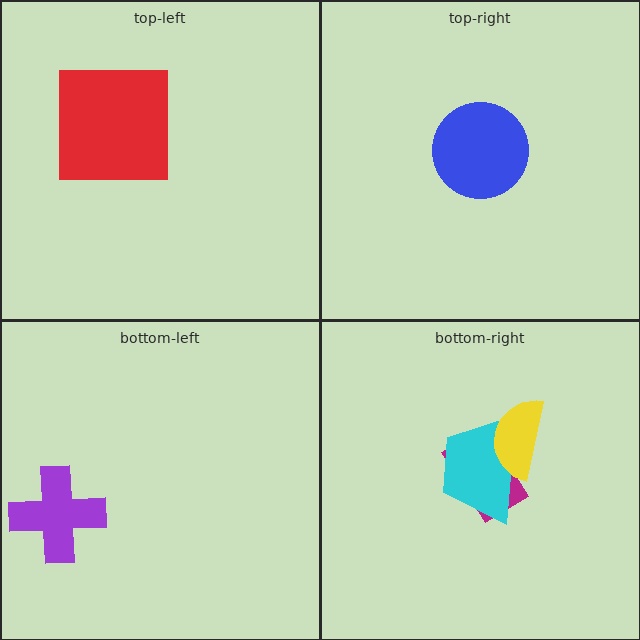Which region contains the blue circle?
The top-right region.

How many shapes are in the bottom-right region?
3.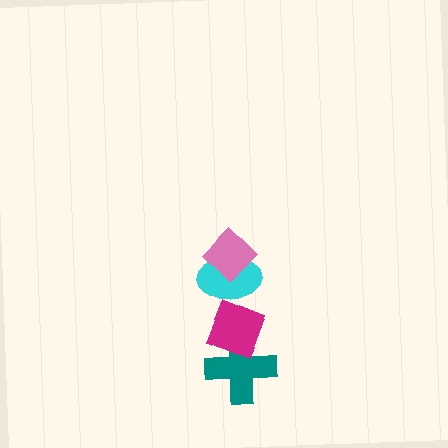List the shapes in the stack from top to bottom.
From top to bottom: the pink diamond, the cyan ellipse, the magenta diamond, the teal cross.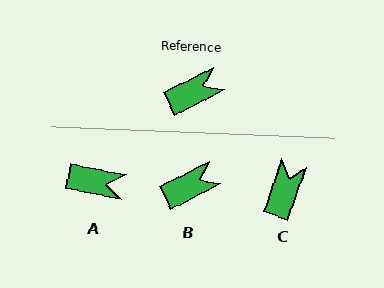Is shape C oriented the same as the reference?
No, it is off by about 44 degrees.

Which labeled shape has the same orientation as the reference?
B.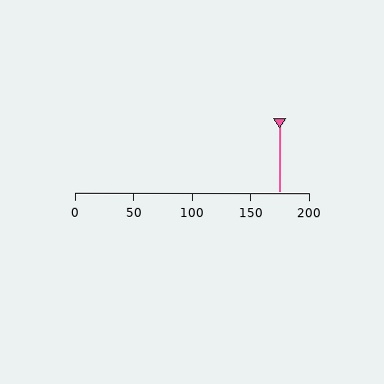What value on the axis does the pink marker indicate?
The marker indicates approximately 175.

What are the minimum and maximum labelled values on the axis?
The axis runs from 0 to 200.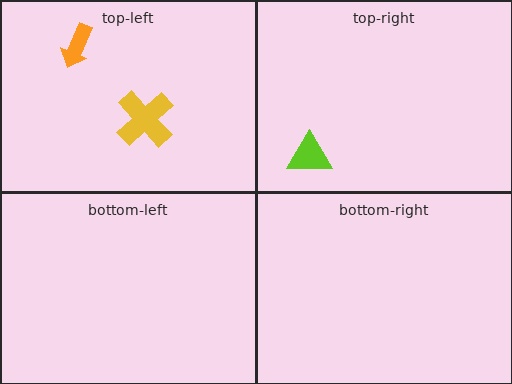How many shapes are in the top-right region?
1.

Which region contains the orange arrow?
The top-left region.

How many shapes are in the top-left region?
2.